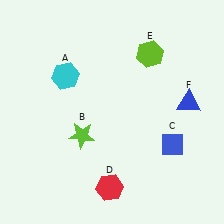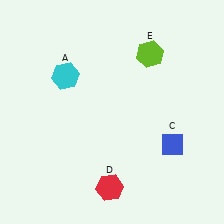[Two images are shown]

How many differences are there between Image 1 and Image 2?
There are 2 differences between the two images.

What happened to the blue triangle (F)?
The blue triangle (F) was removed in Image 2. It was in the top-right area of Image 1.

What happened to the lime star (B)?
The lime star (B) was removed in Image 2. It was in the bottom-left area of Image 1.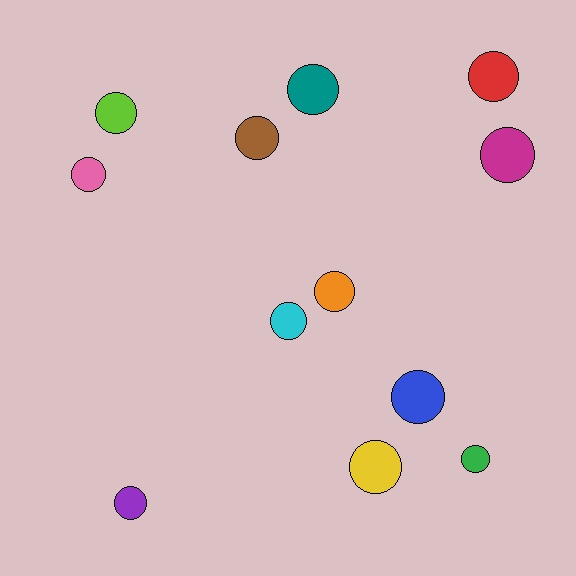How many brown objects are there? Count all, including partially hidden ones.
There is 1 brown object.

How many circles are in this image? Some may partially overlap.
There are 12 circles.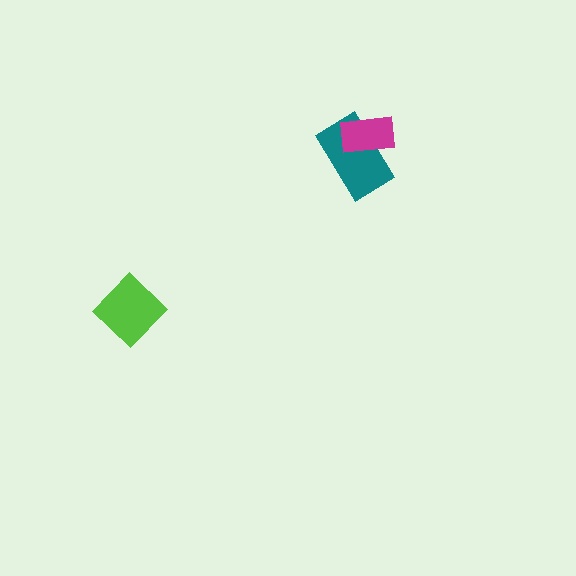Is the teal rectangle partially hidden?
Yes, it is partially covered by another shape.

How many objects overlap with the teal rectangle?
1 object overlaps with the teal rectangle.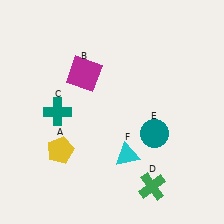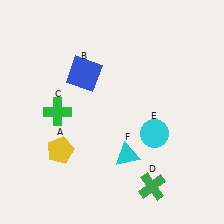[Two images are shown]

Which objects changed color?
B changed from magenta to blue. C changed from teal to green. E changed from teal to cyan.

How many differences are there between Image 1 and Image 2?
There are 3 differences between the two images.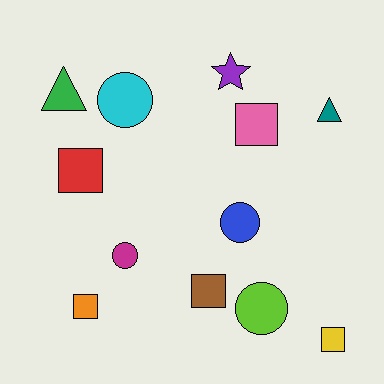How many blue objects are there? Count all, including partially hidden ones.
There is 1 blue object.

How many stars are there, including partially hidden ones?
There is 1 star.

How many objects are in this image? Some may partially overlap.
There are 12 objects.